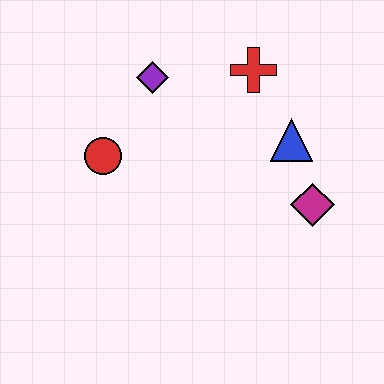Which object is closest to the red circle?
The purple diamond is closest to the red circle.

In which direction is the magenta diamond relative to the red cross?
The magenta diamond is below the red cross.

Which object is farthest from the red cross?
The red circle is farthest from the red cross.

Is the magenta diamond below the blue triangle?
Yes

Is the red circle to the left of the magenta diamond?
Yes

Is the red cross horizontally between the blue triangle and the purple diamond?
Yes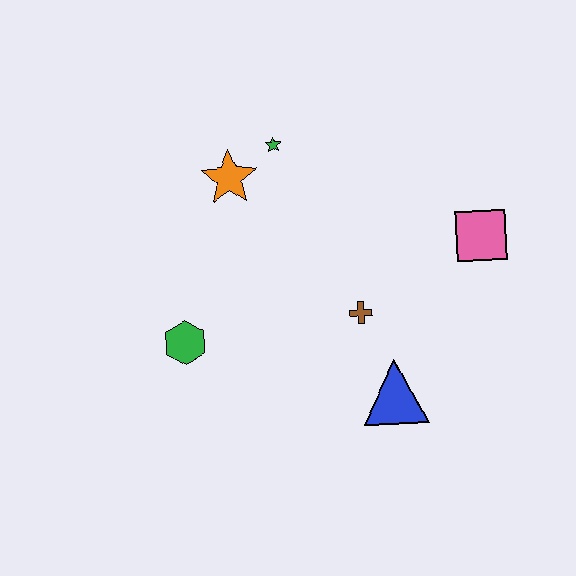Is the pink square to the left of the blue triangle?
No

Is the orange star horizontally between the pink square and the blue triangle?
No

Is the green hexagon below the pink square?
Yes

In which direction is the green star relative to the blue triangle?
The green star is above the blue triangle.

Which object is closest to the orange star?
The green star is closest to the orange star.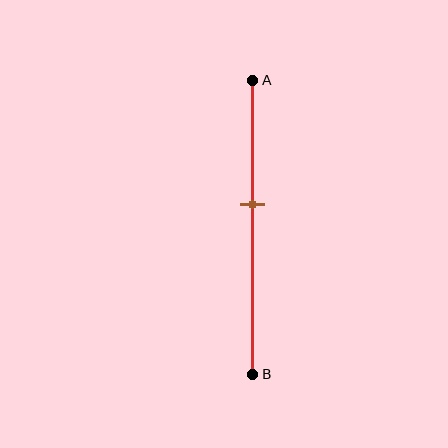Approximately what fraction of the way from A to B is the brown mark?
The brown mark is approximately 40% of the way from A to B.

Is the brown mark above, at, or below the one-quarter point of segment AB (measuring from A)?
The brown mark is below the one-quarter point of segment AB.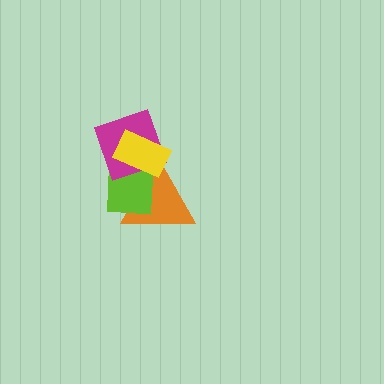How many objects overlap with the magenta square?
3 objects overlap with the magenta square.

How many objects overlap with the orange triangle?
3 objects overlap with the orange triangle.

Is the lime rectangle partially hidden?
Yes, it is partially covered by another shape.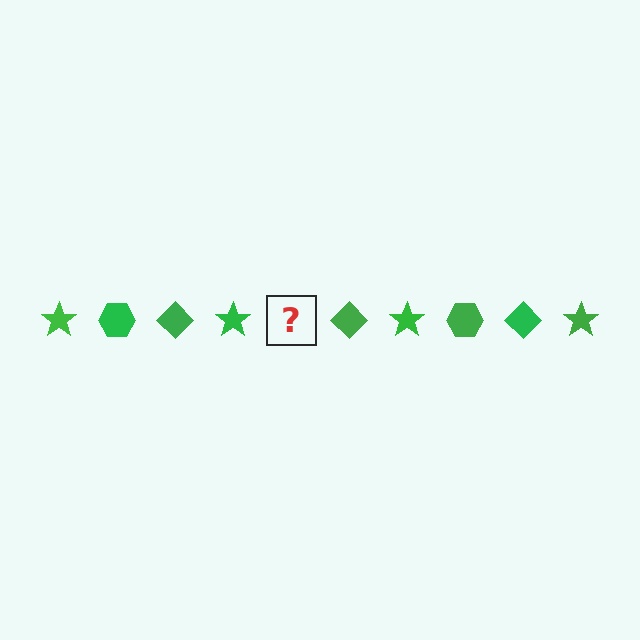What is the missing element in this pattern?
The missing element is a green hexagon.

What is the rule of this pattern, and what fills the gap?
The rule is that the pattern cycles through star, hexagon, diamond shapes in green. The gap should be filled with a green hexagon.